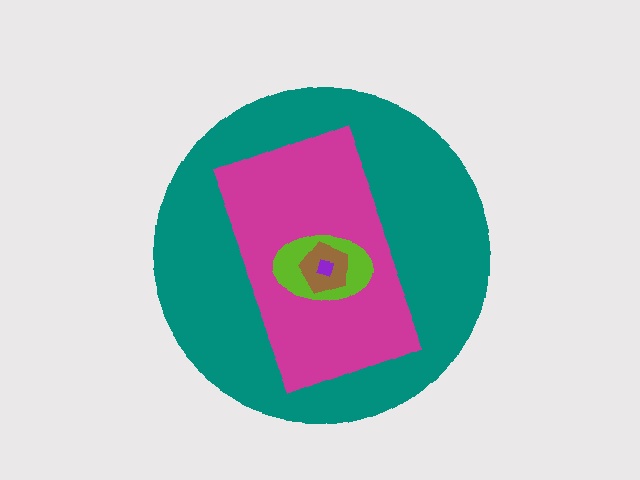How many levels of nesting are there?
5.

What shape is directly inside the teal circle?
The magenta rectangle.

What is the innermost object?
The purple square.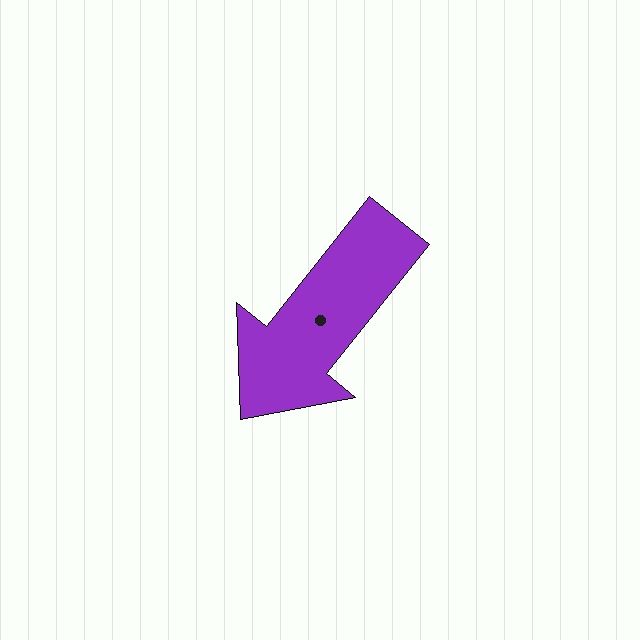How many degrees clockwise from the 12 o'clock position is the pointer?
Approximately 219 degrees.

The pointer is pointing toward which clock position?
Roughly 7 o'clock.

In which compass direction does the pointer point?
Southwest.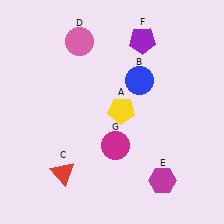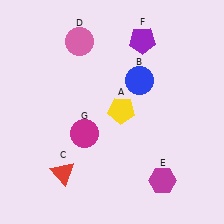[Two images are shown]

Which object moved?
The magenta circle (G) moved left.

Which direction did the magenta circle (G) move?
The magenta circle (G) moved left.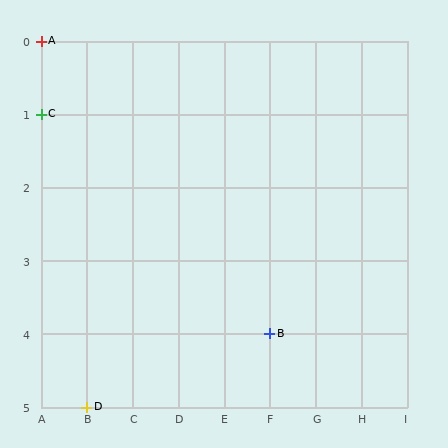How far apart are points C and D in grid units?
Points C and D are 1 column and 4 rows apart (about 4.1 grid units diagonally).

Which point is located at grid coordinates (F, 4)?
Point B is at (F, 4).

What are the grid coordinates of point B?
Point B is at grid coordinates (F, 4).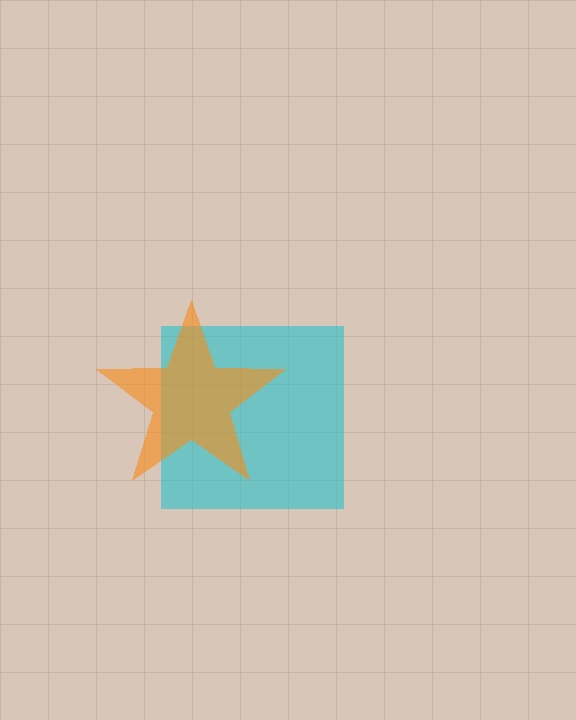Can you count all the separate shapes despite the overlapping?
Yes, there are 2 separate shapes.